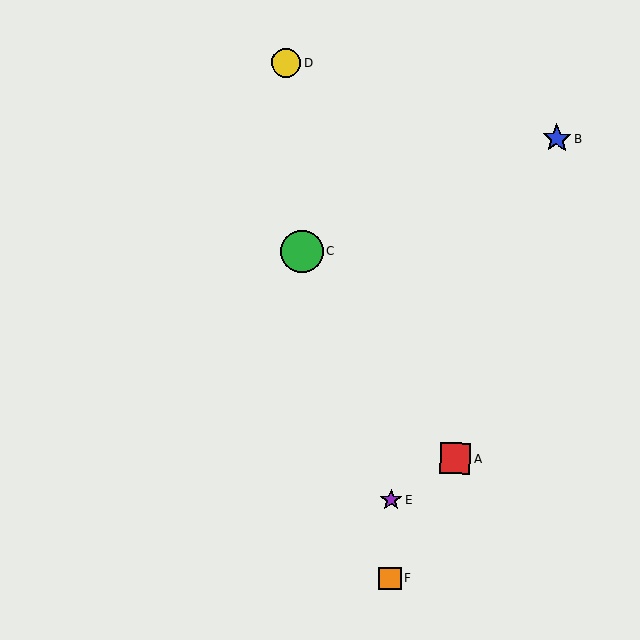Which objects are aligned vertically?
Objects E, F are aligned vertically.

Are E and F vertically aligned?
Yes, both are at x≈391.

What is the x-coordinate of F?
Object F is at x≈390.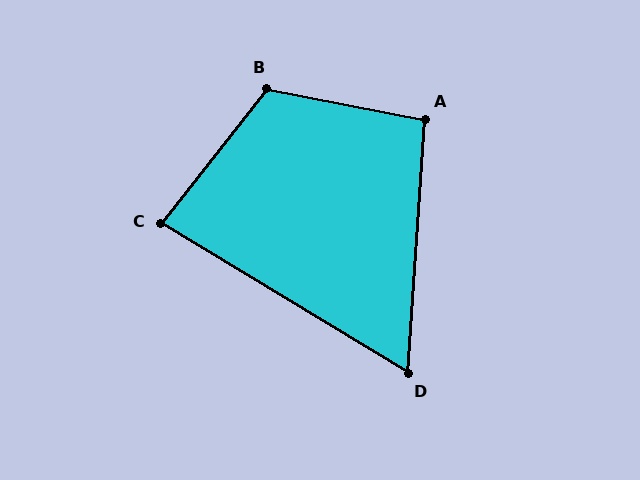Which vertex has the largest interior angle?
B, at approximately 117 degrees.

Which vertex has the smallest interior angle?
D, at approximately 63 degrees.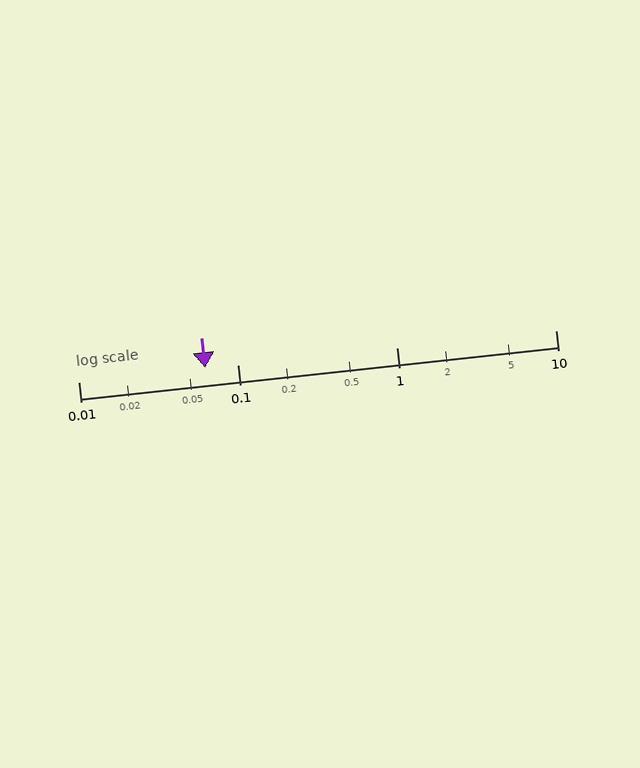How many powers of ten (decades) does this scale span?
The scale spans 3 decades, from 0.01 to 10.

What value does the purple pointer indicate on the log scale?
The pointer indicates approximately 0.063.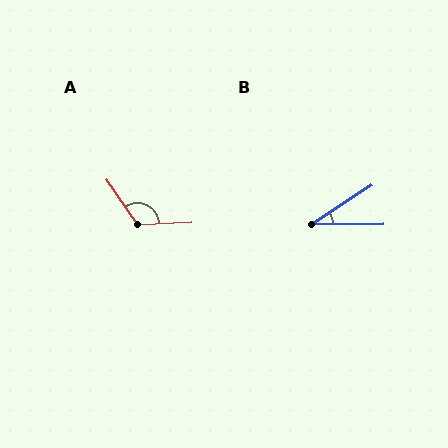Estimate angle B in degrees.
Approximately 33 degrees.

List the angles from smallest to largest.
B (33°), A (122°).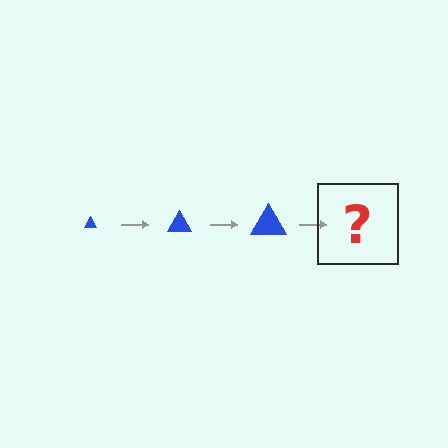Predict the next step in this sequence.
The next step is a blue triangle, larger than the previous one.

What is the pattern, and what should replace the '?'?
The pattern is that the triangle gets progressively larger each step. The '?' should be a blue triangle, larger than the previous one.